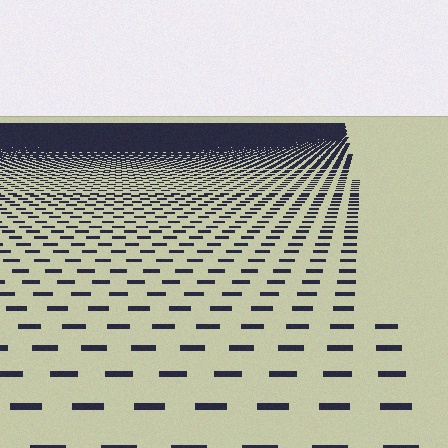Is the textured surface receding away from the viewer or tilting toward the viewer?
The surface is receding away from the viewer. Texture elements get smaller and denser toward the top.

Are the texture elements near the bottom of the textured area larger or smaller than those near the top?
Larger. Near the bottom, elements are closer to the viewer and appear at a bigger on-screen size.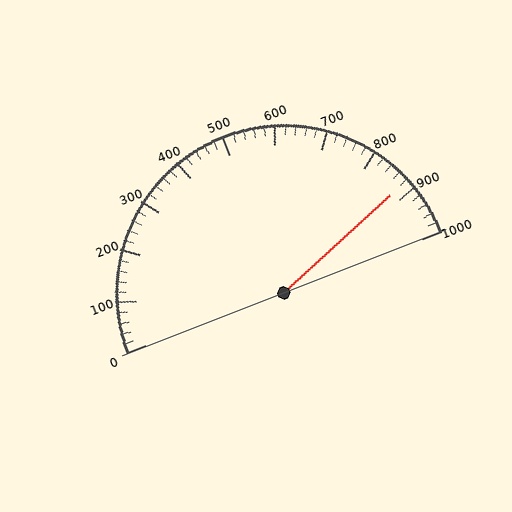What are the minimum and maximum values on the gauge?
The gauge ranges from 0 to 1000.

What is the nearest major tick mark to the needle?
The nearest major tick mark is 900.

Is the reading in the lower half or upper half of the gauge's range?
The reading is in the upper half of the range (0 to 1000).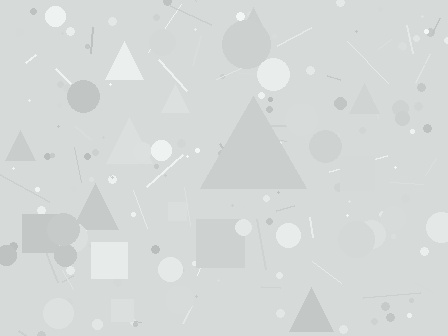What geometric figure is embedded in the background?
A triangle is embedded in the background.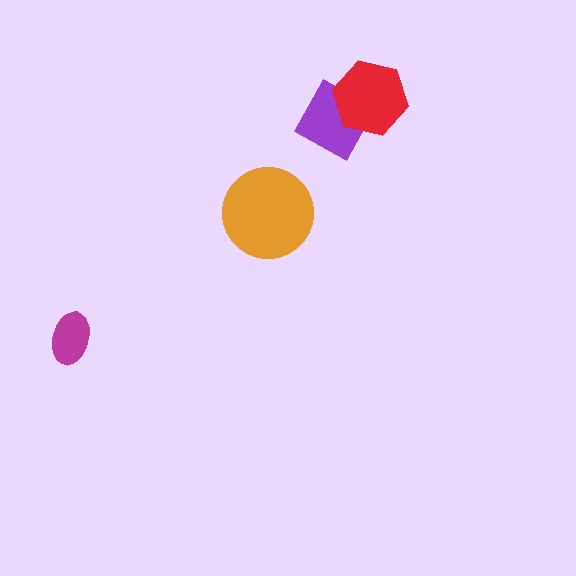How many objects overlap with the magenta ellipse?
0 objects overlap with the magenta ellipse.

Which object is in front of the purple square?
The red hexagon is in front of the purple square.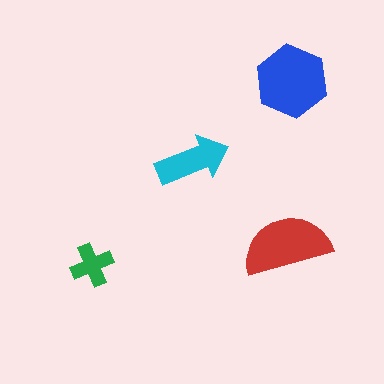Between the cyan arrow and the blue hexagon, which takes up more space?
The blue hexagon.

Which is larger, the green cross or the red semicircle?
The red semicircle.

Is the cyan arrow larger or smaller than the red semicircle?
Smaller.